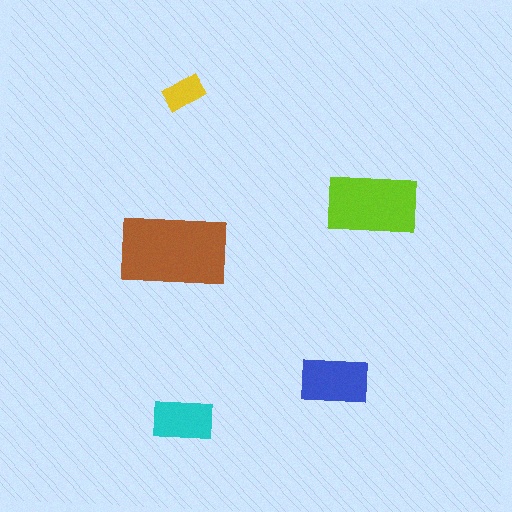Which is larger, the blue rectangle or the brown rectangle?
The brown one.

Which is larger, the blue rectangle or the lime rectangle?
The lime one.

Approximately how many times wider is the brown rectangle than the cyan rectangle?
About 2 times wider.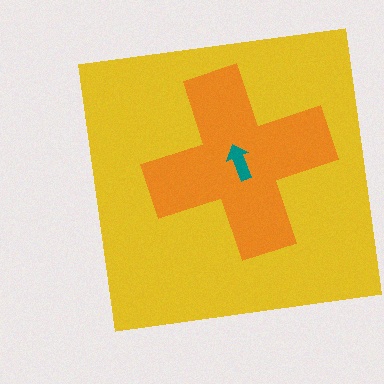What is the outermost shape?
The yellow square.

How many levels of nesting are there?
3.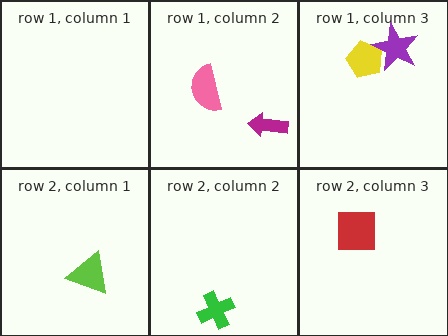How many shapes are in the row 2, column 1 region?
1.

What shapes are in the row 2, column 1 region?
The lime triangle.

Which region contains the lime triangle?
The row 2, column 1 region.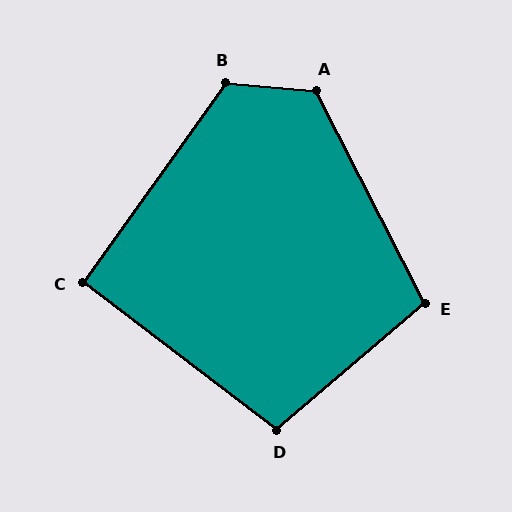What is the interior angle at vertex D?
Approximately 102 degrees (obtuse).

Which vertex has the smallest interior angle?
C, at approximately 92 degrees.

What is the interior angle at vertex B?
Approximately 121 degrees (obtuse).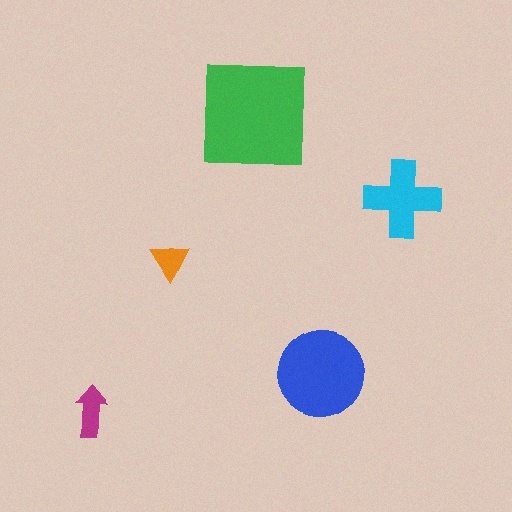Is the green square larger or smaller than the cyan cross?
Larger.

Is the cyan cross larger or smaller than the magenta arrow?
Larger.